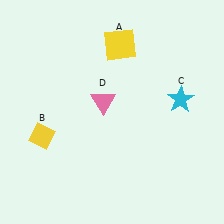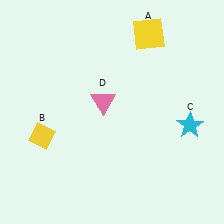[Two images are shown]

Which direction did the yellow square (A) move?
The yellow square (A) moved right.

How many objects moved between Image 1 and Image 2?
2 objects moved between the two images.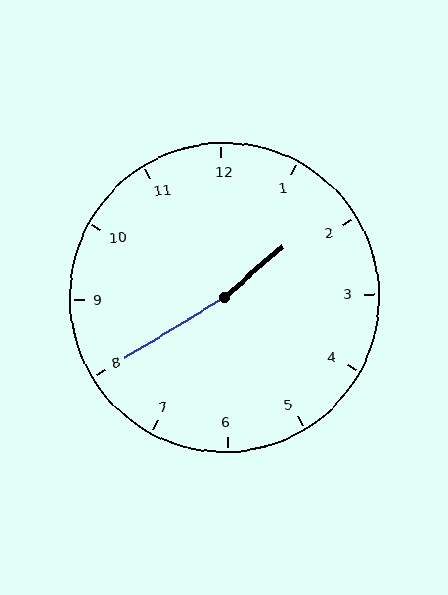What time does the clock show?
1:40.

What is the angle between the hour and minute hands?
Approximately 170 degrees.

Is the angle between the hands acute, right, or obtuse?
It is obtuse.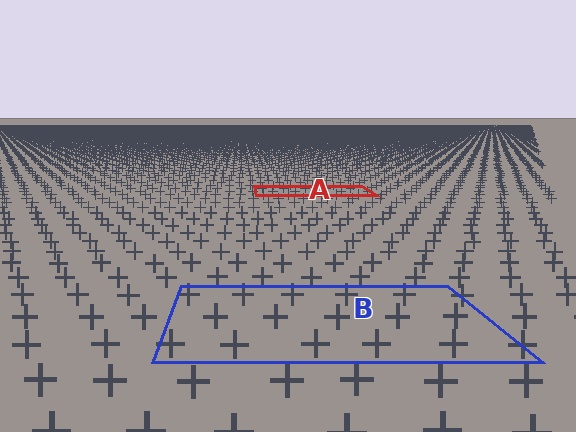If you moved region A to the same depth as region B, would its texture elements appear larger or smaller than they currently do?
They would appear larger. At a closer depth, the same texture elements are projected at a bigger on-screen size.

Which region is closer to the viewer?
Region B is closer. The texture elements there are larger and more spread out.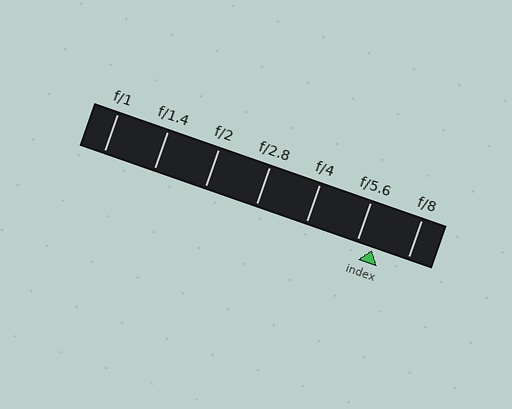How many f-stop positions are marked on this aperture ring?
There are 7 f-stop positions marked.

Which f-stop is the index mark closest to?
The index mark is closest to f/5.6.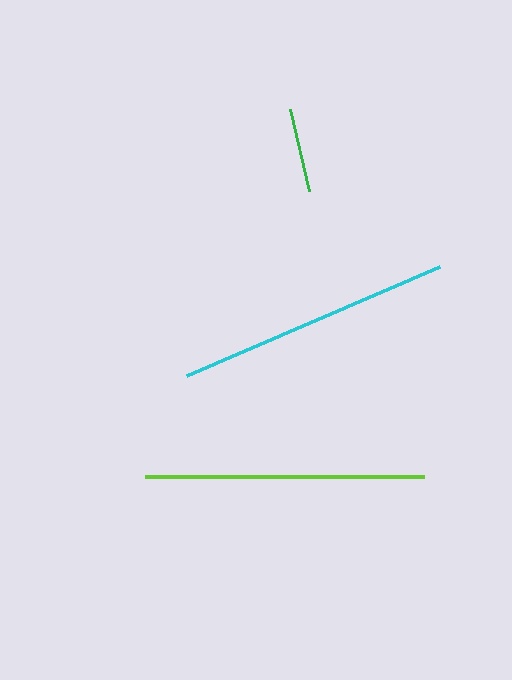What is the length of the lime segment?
The lime segment is approximately 279 pixels long.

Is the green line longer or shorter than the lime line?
The lime line is longer than the green line.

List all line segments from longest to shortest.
From longest to shortest: lime, cyan, green.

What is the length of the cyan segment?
The cyan segment is approximately 276 pixels long.